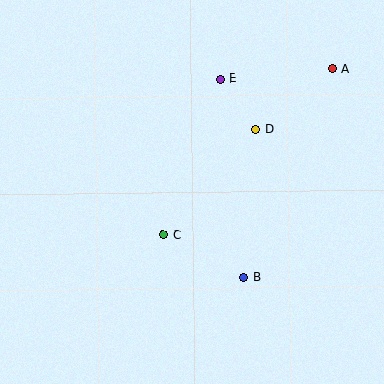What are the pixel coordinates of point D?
Point D is at (256, 129).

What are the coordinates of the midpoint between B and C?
The midpoint between B and C is at (204, 256).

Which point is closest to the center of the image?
Point C at (163, 235) is closest to the center.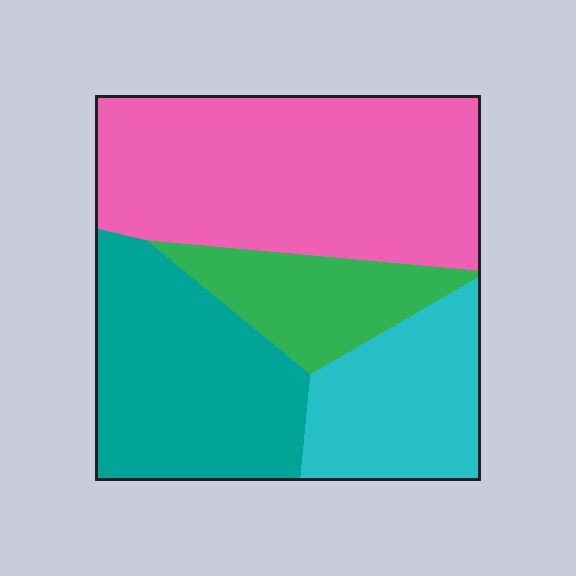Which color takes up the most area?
Pink, at roughly 40%.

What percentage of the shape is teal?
Teal covers roughly 25% of the shape.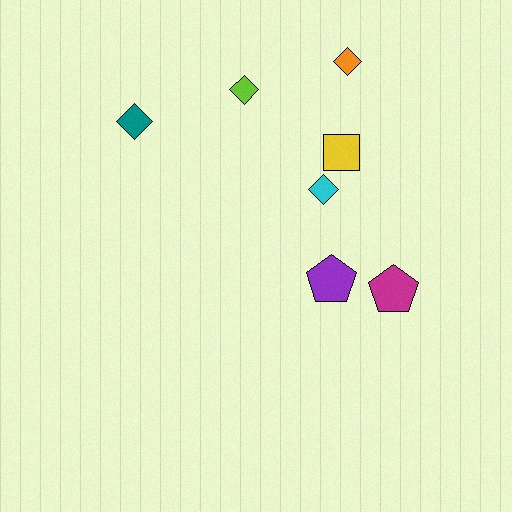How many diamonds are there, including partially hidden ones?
There are 4 diamonds.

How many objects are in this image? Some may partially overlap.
There are 7 objects.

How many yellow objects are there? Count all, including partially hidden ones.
There is 1 yellow object.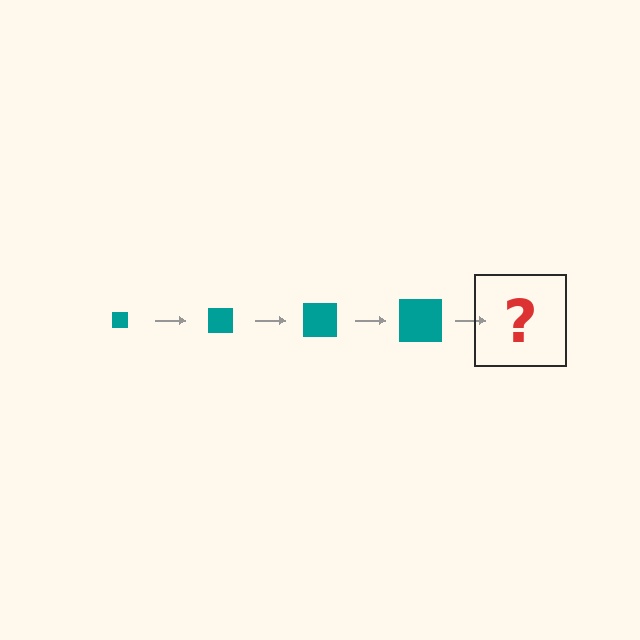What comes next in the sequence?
The next element should be a teal square, larger than the previous one.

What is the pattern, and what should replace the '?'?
The pattern is that the square gets progressively larger each step. The '?' should be a teal square, larger than the previous one.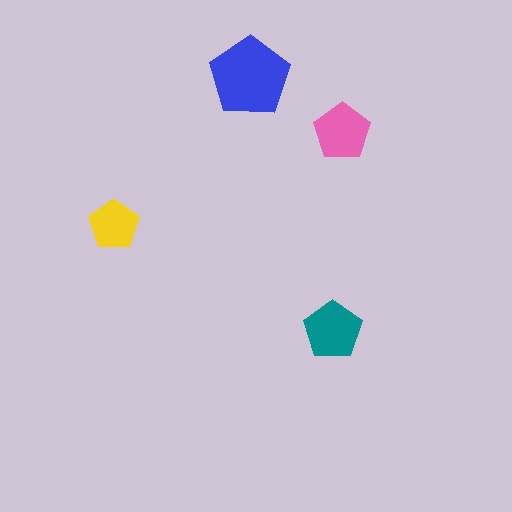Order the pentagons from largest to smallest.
the blue one, the teal one, the pink one, the yellow one.